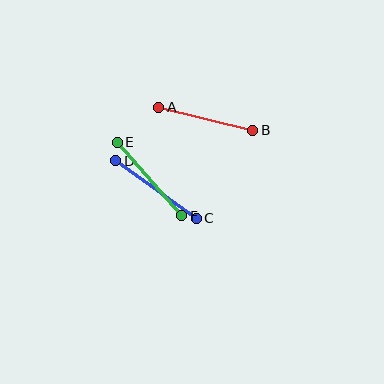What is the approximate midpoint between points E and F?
The midpoint is at approximately (150, 179) pixels.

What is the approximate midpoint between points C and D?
The midpoint is at approximately (156, 189) pixels.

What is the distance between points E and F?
The distance is approximately 98 pixels.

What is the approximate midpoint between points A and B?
The midpoint is at approximately (206, 119) pixels.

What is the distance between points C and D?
The distance is approximately 99 pixels.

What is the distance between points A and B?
The distance is approximately 97 pixels.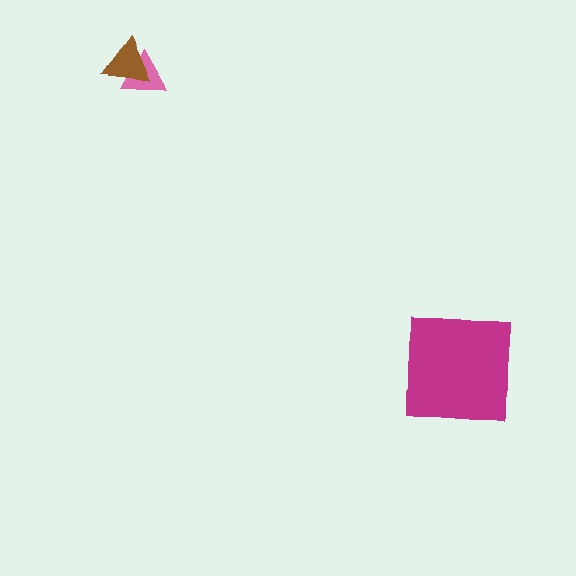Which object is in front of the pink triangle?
The brown triangle is in front of the pink triangle.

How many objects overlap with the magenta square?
0 objects overlap with the magenta square.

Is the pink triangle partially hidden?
Yes, it is partially covered by another shape.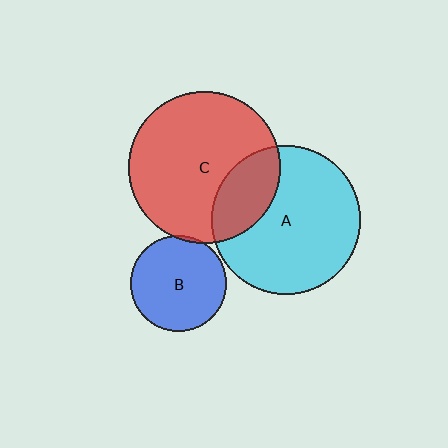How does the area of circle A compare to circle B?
Approximately 2.4 times.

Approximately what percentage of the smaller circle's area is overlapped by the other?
Approximately 25%.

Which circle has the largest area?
Circle C (red).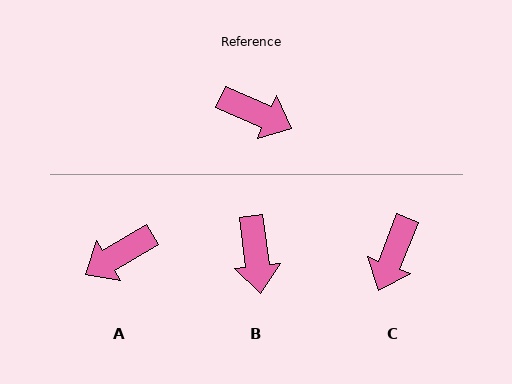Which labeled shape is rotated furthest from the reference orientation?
A, about 125 degrees away.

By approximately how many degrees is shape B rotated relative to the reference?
Approximately 59 degrees clockwise.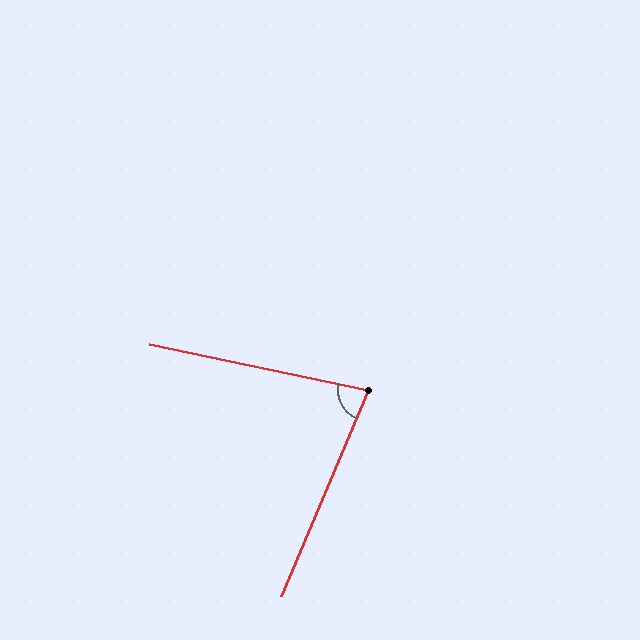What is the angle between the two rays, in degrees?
Approximately 79 degrees.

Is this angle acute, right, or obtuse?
It is acute.